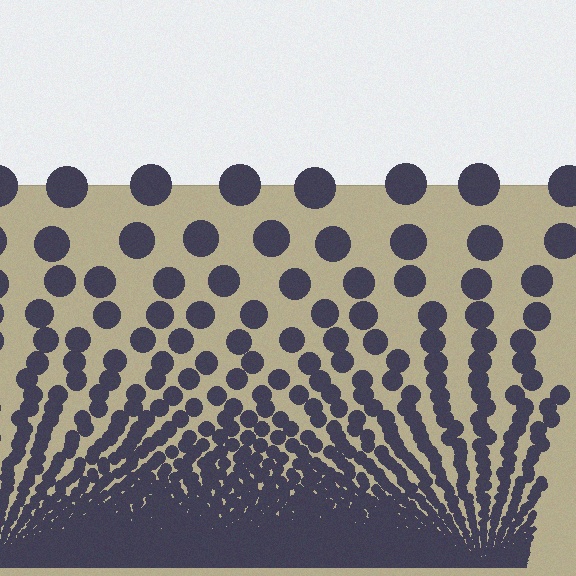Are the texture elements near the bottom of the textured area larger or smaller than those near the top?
Smaller. The gradient is inverted — elements near the bottom are smaller and denser.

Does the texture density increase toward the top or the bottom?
Density increases toward the bottom.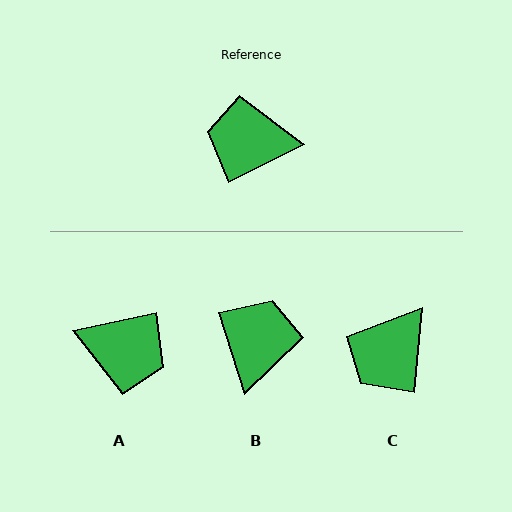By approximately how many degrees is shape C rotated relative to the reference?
Approximately 58 degrees counter-clockwise.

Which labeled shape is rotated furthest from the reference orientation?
A, about 166 degrees away.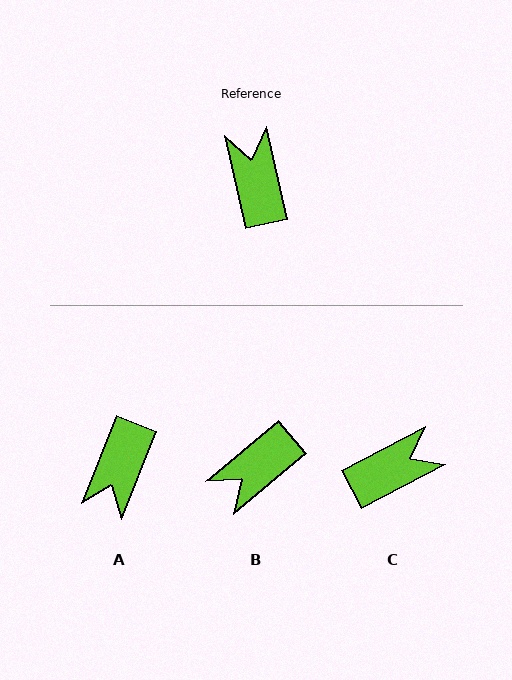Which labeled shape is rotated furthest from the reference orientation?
A, about 146 degrees away.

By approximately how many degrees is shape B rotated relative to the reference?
Approximately 117 degrees counter-clockwise.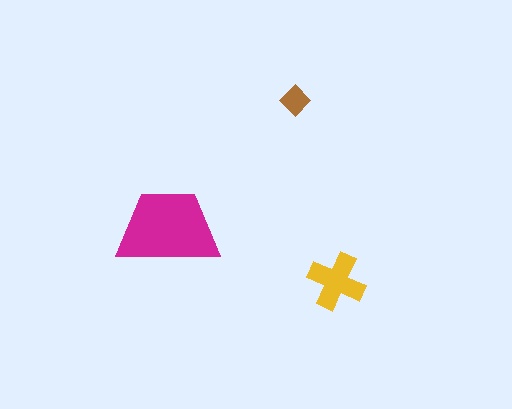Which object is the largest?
The magenta trapezoid.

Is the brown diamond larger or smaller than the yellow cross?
Smaller.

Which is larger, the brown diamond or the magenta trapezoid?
The magenta trapezoid.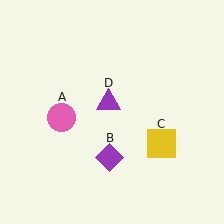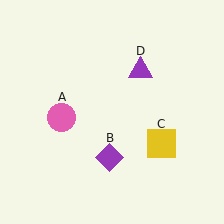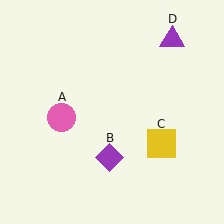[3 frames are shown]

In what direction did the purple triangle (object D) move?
The purple triangle (object D) moved up and to the right.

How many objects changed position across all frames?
1 object changed position: purple triangle (object D).